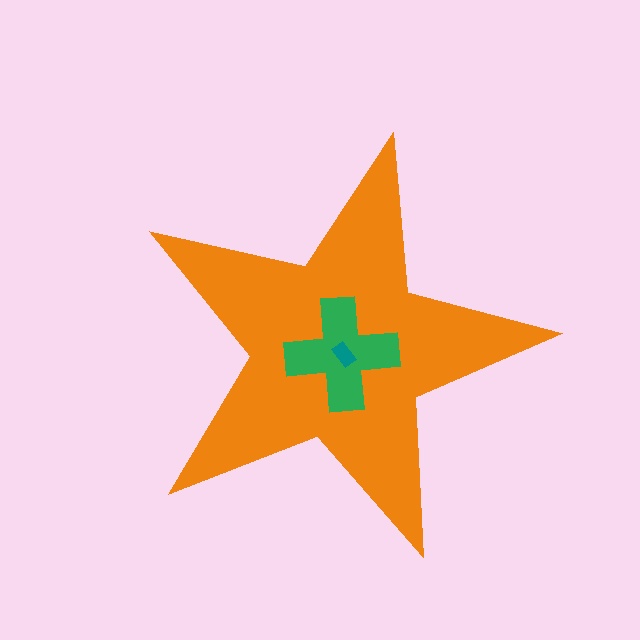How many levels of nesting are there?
3.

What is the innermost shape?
The teal rectangle.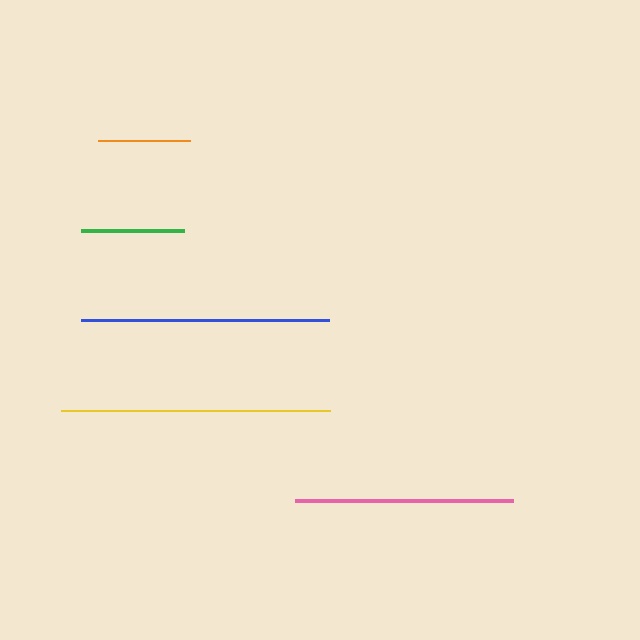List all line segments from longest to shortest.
From longest to shortest: yellow, blue, pink, green, orange.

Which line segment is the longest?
The yellow line is the longest at approximately 269 pixels.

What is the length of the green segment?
The green segment is approximately 103 pixels long.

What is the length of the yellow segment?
The yellow segment is approximately 269 pixels long.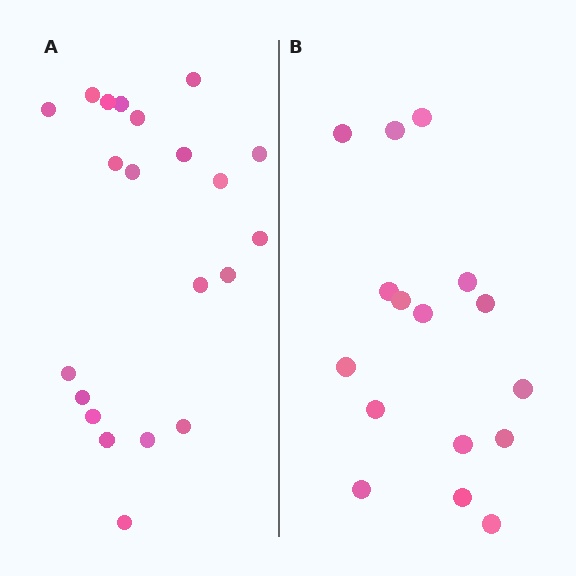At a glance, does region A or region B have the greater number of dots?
Region A (the left region) has more dots.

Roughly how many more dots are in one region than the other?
Region A has about 5 more dots than region B.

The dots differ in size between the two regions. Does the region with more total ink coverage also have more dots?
No. Region B has more total ink coverage because its dots are larger, but region A actually contains more individual dots. Total area can be misleading — the number of items is what matters here.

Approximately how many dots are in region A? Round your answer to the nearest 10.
About 20 dots. (The exact count is 21, which rounds to 20.)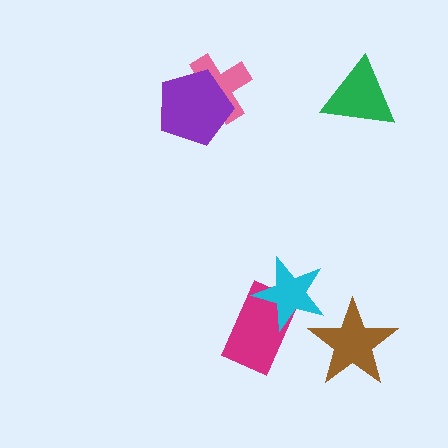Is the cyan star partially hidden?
No, no other shape covers it.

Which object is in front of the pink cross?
The purple pentagon is in front of the pink cross.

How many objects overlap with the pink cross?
1 object overlaps with the pink cross.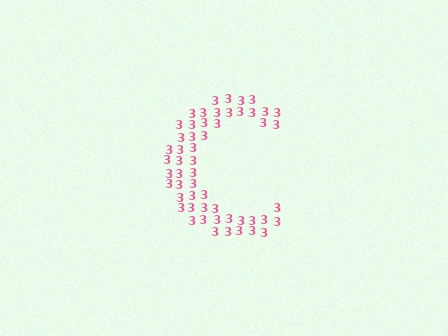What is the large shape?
The large shape is the letter C.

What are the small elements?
The small elements are digit 3's.